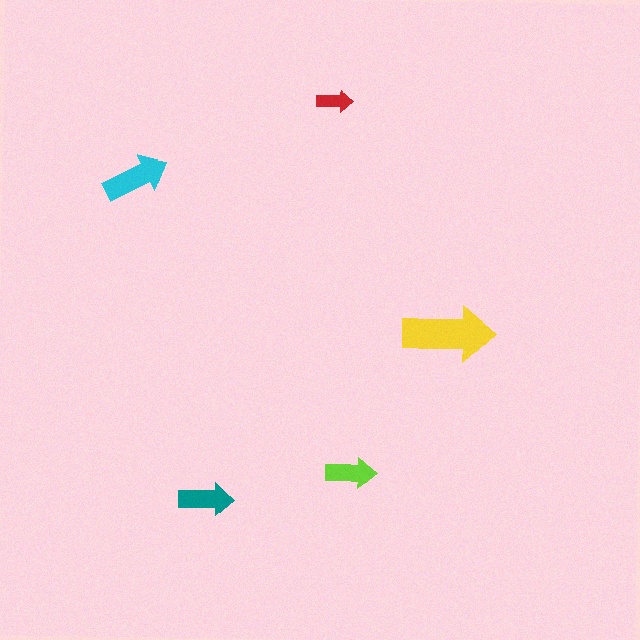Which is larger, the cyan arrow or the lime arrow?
The cyan one.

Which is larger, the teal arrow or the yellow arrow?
The yellow one.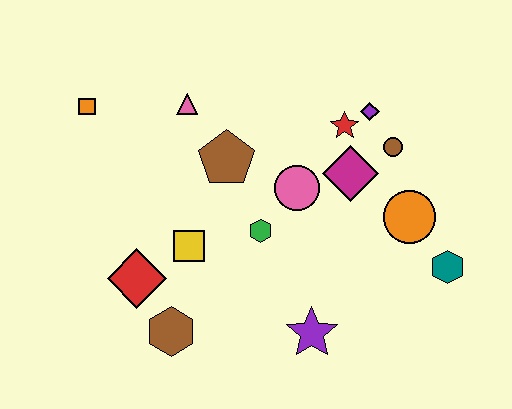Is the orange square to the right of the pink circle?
No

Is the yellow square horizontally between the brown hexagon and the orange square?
No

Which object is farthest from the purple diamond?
The brown hexagon is farthest from the purple diamond.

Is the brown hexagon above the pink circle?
No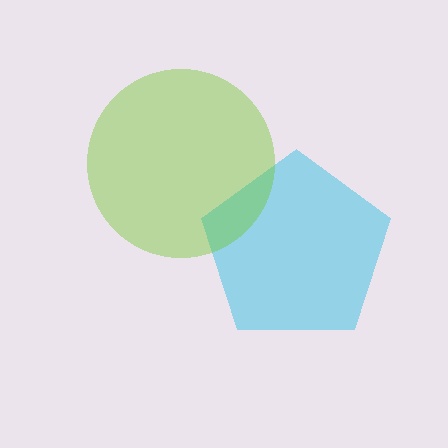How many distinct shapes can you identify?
There are 2 distinct shapes: a cyan pentagon, a lime circle.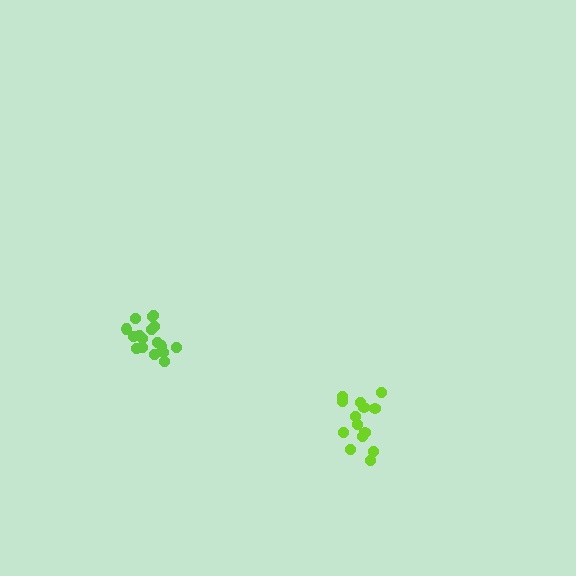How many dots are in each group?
Group 1: 17 dots, Group 2: 14 dots (31 total).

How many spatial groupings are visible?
There are 2 spatial groupings.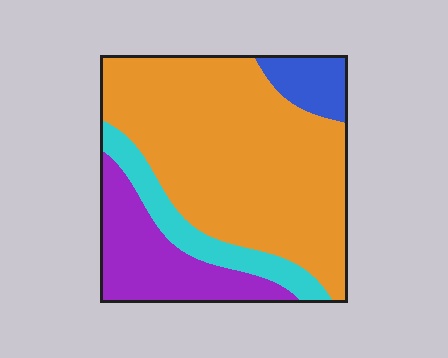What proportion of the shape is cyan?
Cyan covers around 10% of the shape.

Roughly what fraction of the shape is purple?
Purple covers 20% of the shape.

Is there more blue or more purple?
Purple.